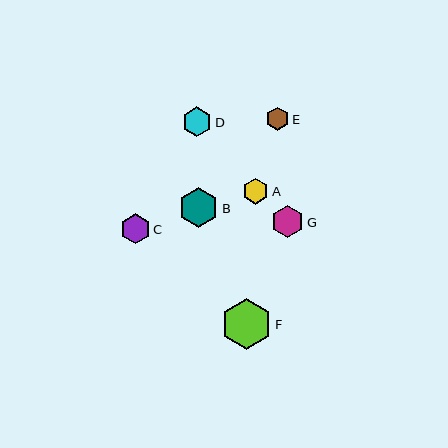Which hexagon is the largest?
Hexagon F is the largest with a size of approximately 51 pixels.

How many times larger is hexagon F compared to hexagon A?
Hexagon F is approximately 2.0 times the size of hexagon A.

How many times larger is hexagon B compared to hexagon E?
Hexagon B is approximately 1.8 times the size of hexagon E.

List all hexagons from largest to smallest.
From largest to smallest: F, B, G, C, D, A, E.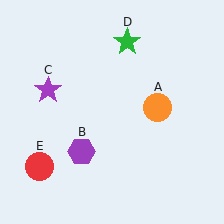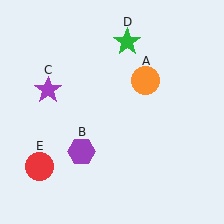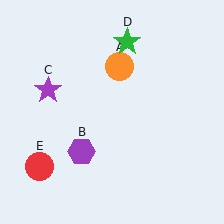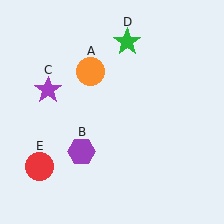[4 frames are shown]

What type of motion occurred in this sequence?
The orange circle (object A) rotated counterclockwise around the center of the scene.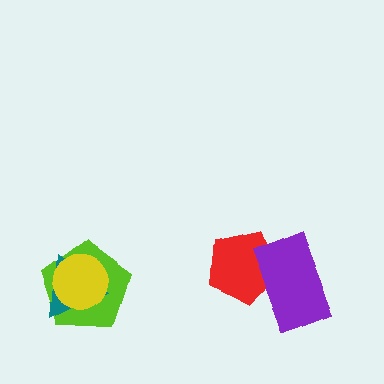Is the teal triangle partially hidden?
Yes, it is partially covered by another shape.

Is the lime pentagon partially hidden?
Yes, it is partially covered by another shape.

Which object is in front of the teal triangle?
The yellow circle is in front of the teal triangle.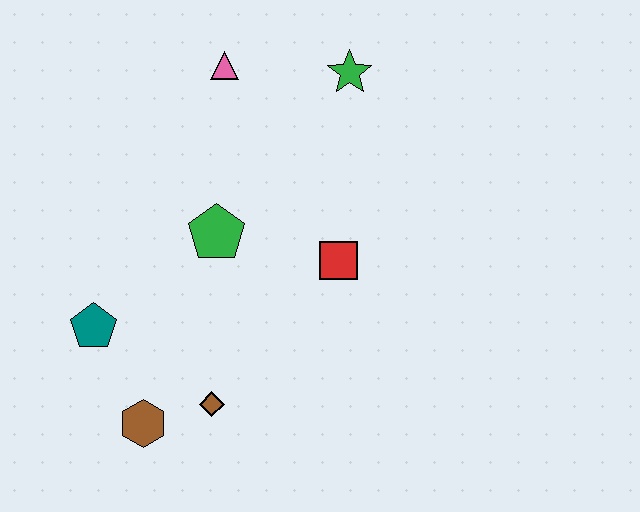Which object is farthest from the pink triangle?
The brown hexagon is farthest from the pink triangle.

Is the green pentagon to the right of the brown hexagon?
Yes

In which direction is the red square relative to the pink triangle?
The red square is below the pink triangle.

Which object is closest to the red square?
The green pentagon is closest to the red square.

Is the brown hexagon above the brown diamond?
No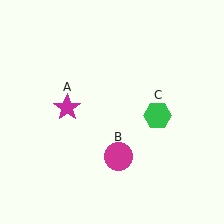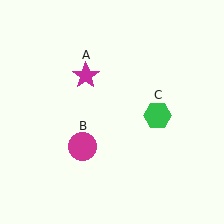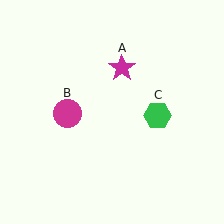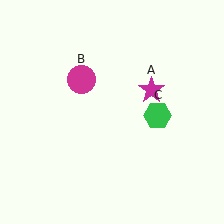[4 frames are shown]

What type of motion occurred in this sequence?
The magenta star (object A), magenta circle (object B) rotated clockwise around the center of the scene.